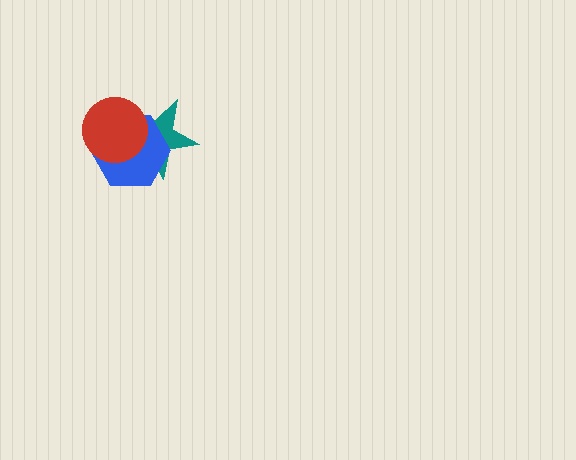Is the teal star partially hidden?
Yes, it is partially covered by another shape.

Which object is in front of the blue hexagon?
The red circle is in front of the blue hexagon.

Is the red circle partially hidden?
No, no other shape covers it.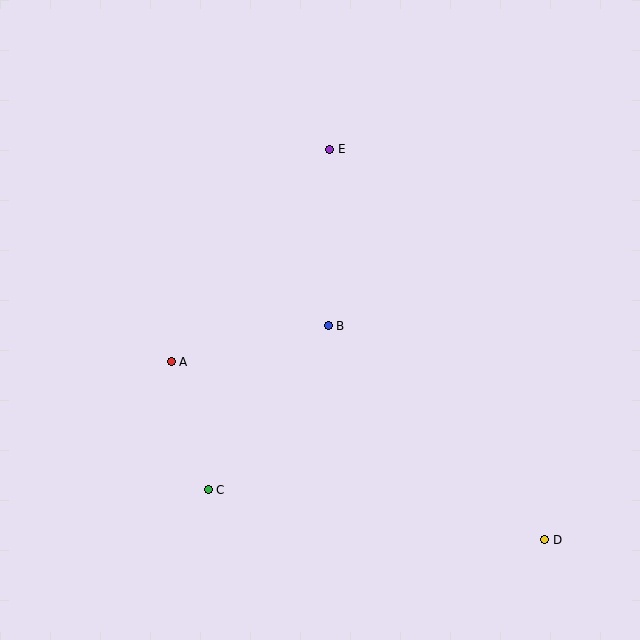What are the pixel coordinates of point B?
Point B is at (328, 326).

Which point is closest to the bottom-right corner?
Point D is closest to the bottom-right corner.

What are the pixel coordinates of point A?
Point A is at (171, 362).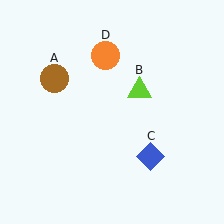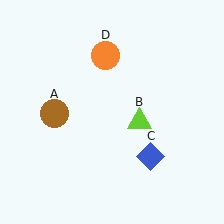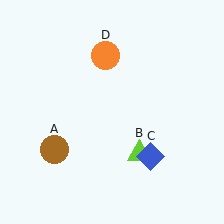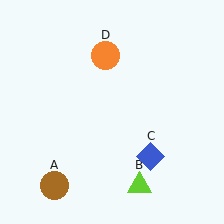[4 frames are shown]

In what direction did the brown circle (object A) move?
The brown circle (object A) moved down.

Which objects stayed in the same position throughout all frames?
Blue diamond (object C) and orange circle (object D) remained stationary.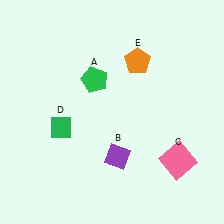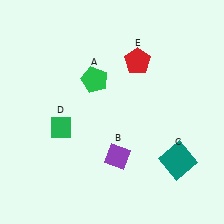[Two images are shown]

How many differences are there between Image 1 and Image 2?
There are 2 differences between the two images.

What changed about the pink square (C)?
In Image 1, C is pink. In Image 2, it changed to teal.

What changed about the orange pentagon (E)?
In Image 1, E is orange. In Image 2, it changed to red.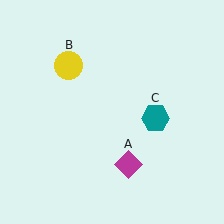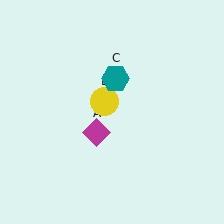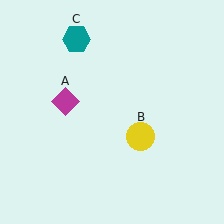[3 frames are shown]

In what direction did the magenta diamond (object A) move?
The magenta diamond (object A) moved up and to the left.